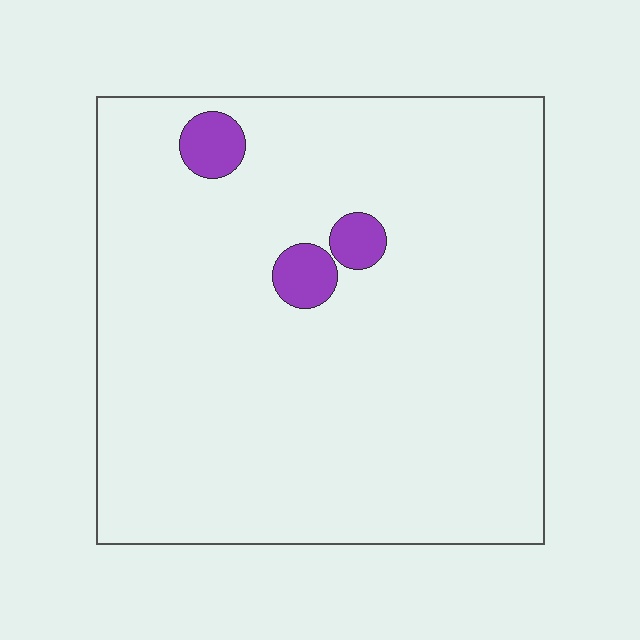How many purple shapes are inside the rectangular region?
3.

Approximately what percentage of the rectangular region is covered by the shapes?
Approximately 5%.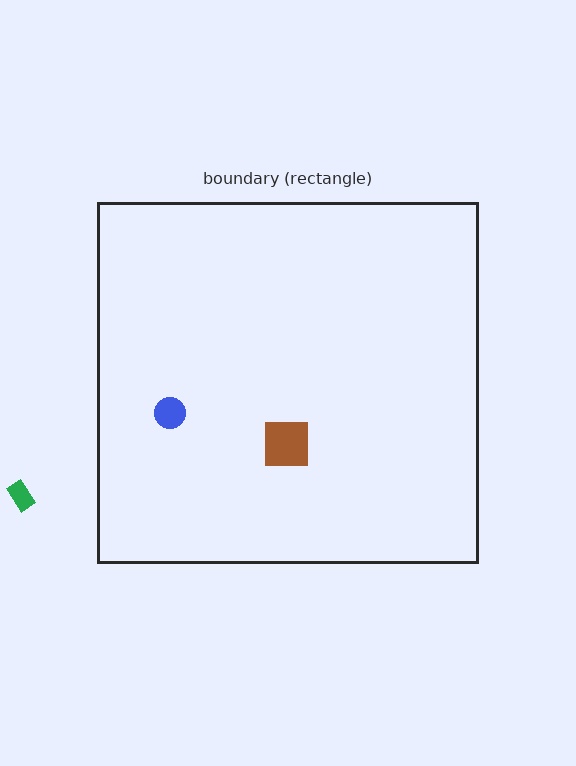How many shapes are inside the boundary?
2 inside, 1 outside.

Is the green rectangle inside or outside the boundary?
Outside.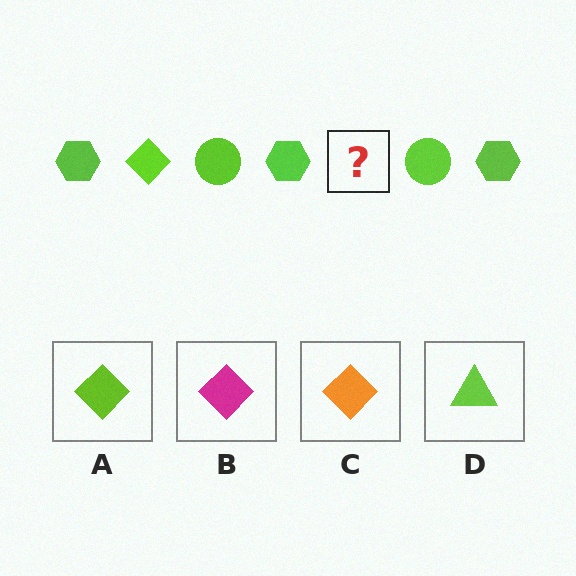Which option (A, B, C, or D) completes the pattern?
A.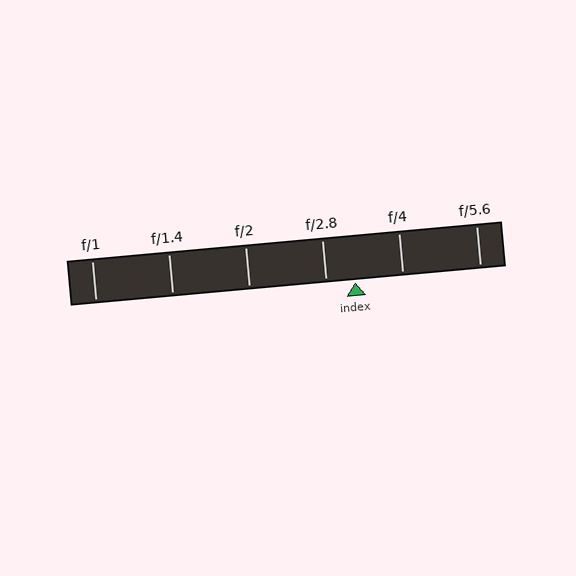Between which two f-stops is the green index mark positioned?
The index mark is between f/2.8 and f/4.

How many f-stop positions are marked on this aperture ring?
There are 6 f-stop positions marked.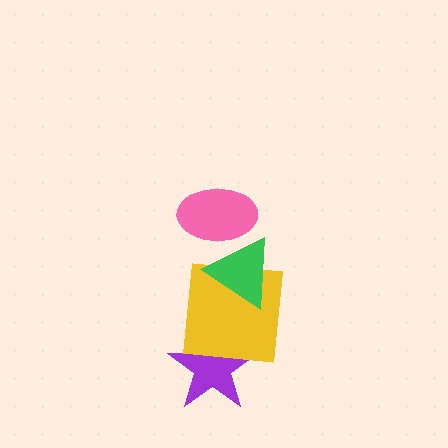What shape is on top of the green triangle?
The pink ellipse is on top of the green triangle.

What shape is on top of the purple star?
The yellow square is on top of the purple star.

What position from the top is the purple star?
The purple star is 4th from the top.